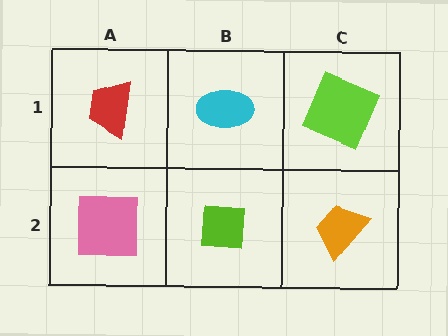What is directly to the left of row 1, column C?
A cyan ellipse.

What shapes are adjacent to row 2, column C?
A lime square (row 1, column C), a lime square (row 2, column B).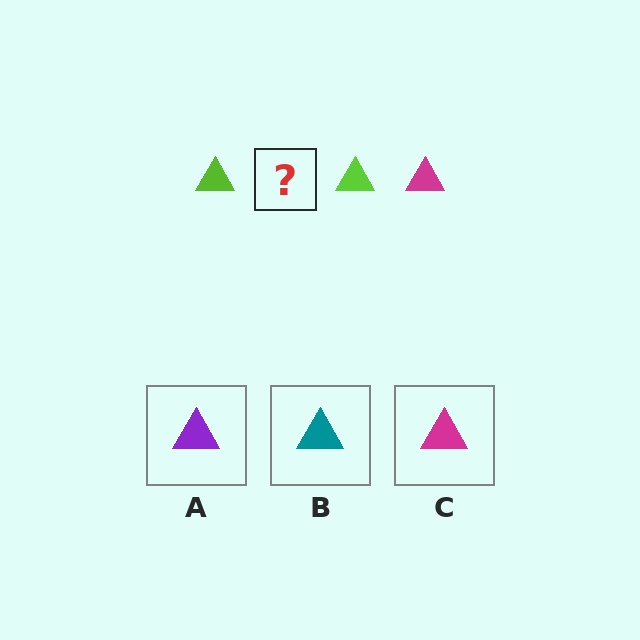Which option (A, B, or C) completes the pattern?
C.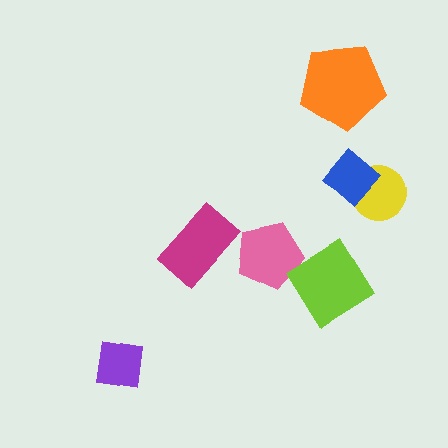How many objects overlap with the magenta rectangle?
0 objects overlap with the magenta rectangle.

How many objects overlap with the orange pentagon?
0 objects overlap with the orange pentagon.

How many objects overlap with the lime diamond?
1 object overlaps with the lime diamond.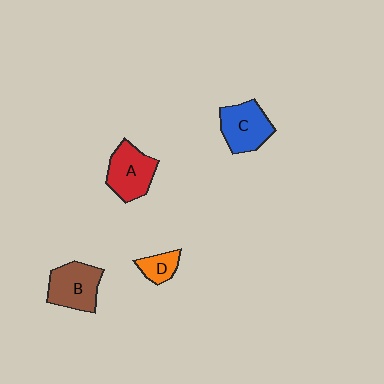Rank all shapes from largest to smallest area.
From largest to smallest: A (red), B (brown), C (blue), D (orange).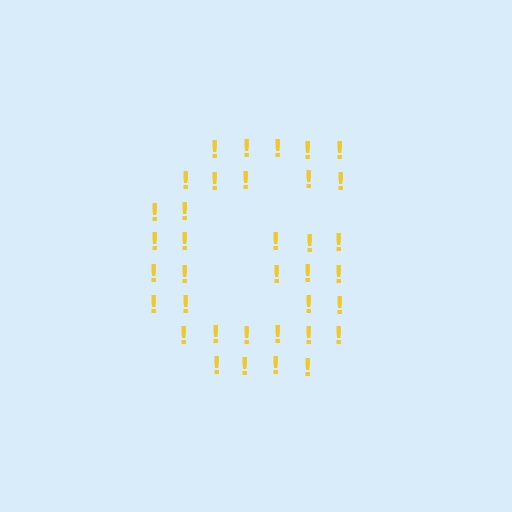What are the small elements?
The small elements are exclamation marks.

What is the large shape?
The large shape is the letter G.